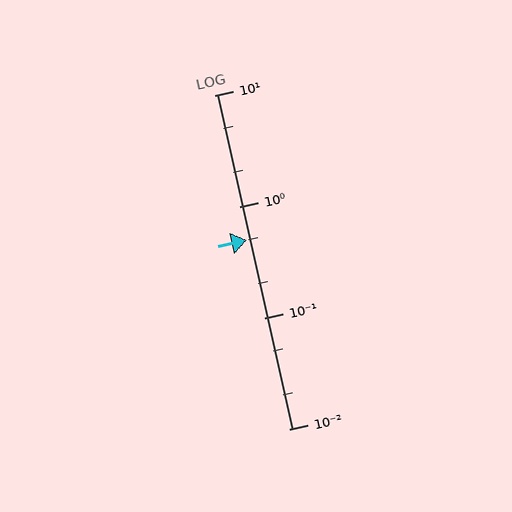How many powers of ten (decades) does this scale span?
The scale spans 3 decades, from 0.01 to 10.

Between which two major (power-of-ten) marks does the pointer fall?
The pointer is between 0.1 and 1.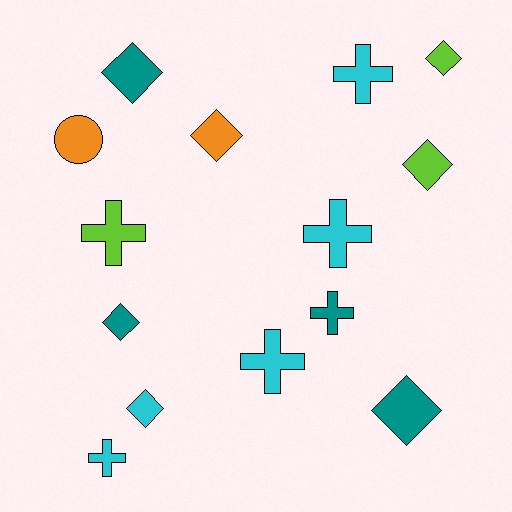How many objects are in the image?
There are 14 objects.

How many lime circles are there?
There are no lime circles.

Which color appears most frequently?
Cyan, with 5 objects.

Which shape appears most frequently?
Diamond, with 7 objects.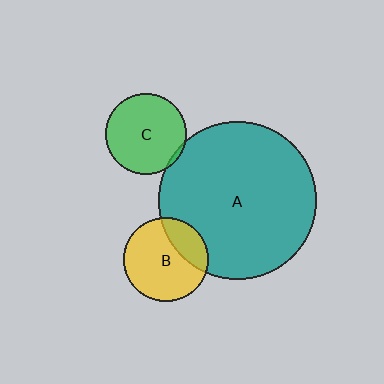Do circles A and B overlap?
Yes.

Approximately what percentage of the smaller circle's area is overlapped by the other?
Approximately 25%.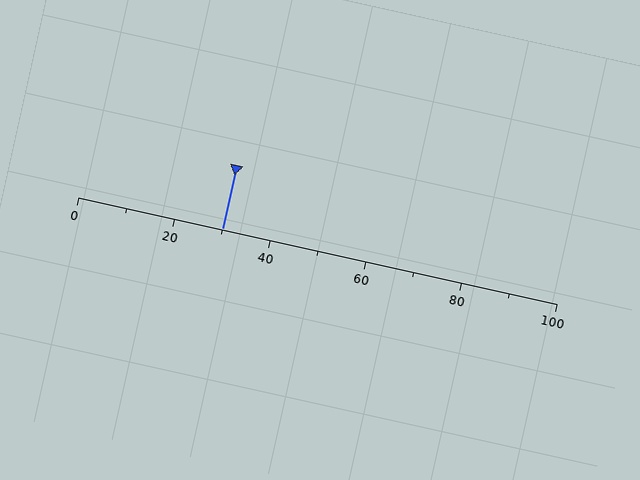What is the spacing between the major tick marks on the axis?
The major ticks are spaced 20 apart.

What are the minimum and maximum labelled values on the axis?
The axis runs from 0 to 100.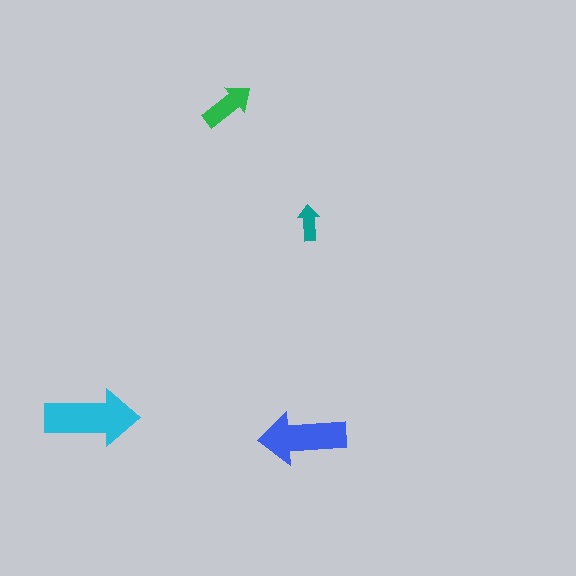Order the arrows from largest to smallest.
the cyan one, the blue one, the green one, the teal one.